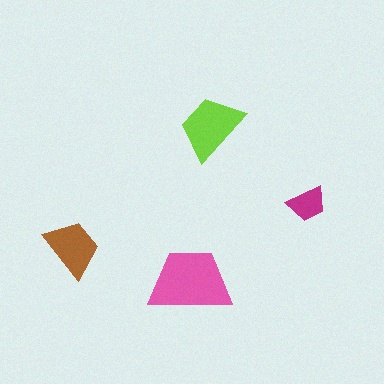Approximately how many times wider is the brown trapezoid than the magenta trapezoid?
About 1.5 times wider.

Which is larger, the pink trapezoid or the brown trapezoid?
The pink one.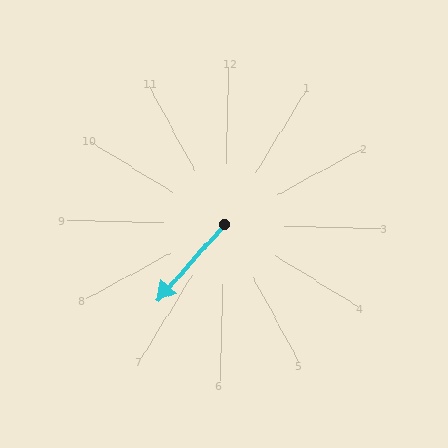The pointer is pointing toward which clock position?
Roughly 7 o'clock.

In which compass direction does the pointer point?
Southwest.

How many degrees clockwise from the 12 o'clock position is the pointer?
Approximately 220 degrees.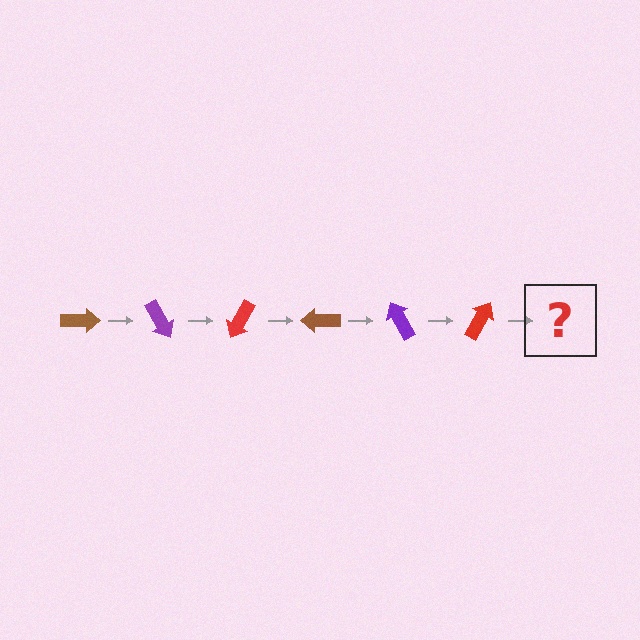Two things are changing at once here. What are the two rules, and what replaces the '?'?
The two rules are that it rotates 60 degrees each step and the color cycles through brown, purple, and red. The '?' should be a brown arrow, rotated 360 degrees from the start.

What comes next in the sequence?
The next element should be a brown arrow, rotated 360 degrees from the start.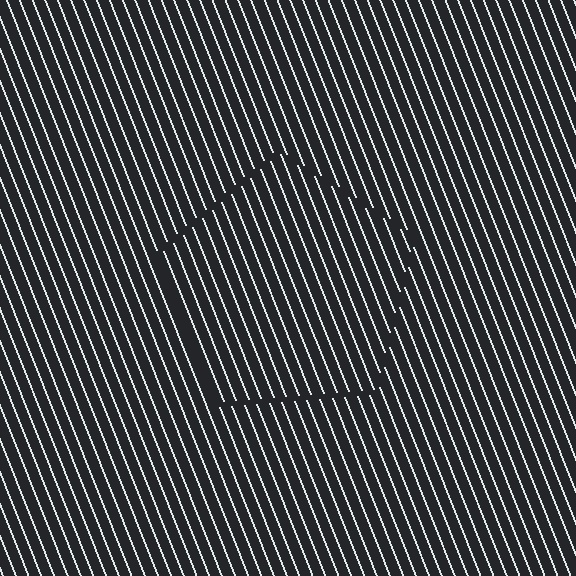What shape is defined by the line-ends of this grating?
An illusory pentagon. The interior of the shape contains the same grating, shifted by half a period — the contour is defined by the phase discontinuity where line-ends from the inner and outer gratings abut.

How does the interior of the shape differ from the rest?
The interior of the shape contains the same grating, shifted by half a period — the contour is defined by the phase discontinuity where line-ends from the inner and outer gratings abut.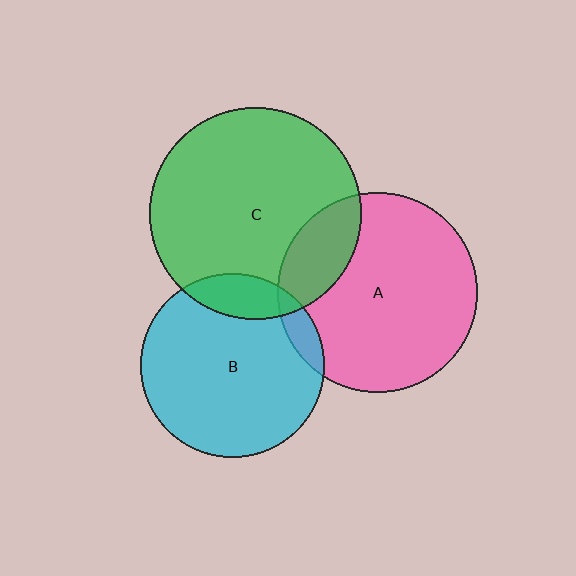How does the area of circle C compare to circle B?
Approximately 1.3 times.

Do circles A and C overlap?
Yes.